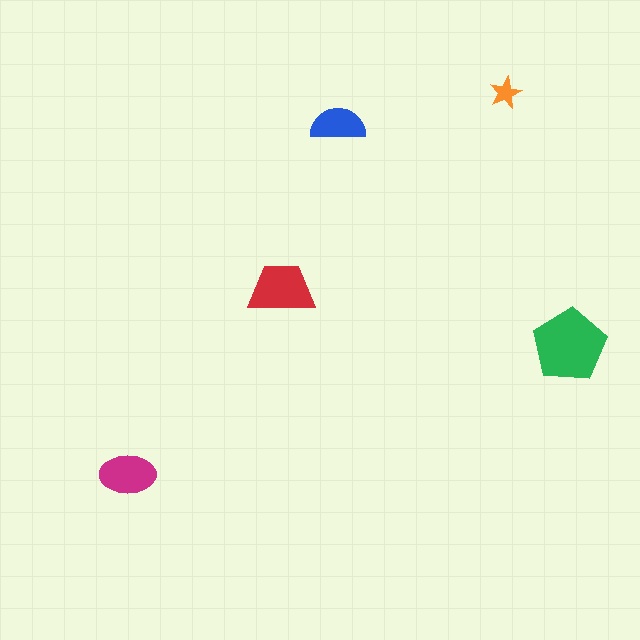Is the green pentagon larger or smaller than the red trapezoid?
Larger.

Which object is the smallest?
The orange star.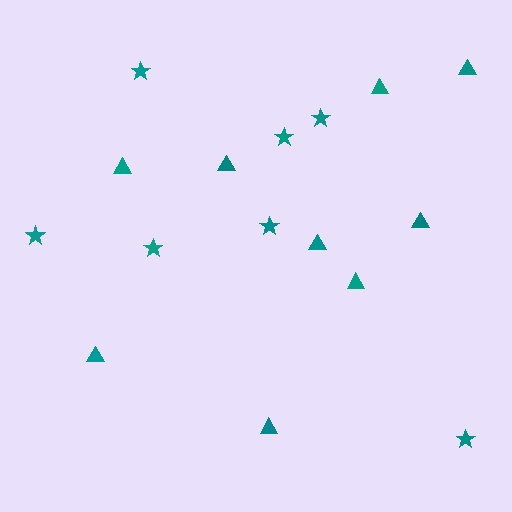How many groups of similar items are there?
There are 2 groups: one group of triangles (9) and one group of stars (7).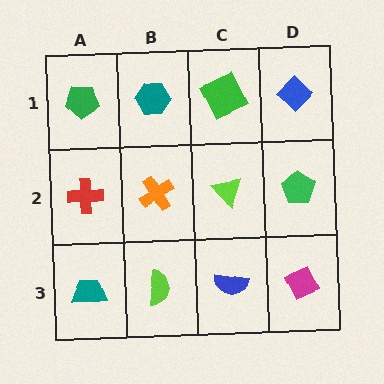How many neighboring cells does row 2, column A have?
3.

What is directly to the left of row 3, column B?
A teal trapezoid.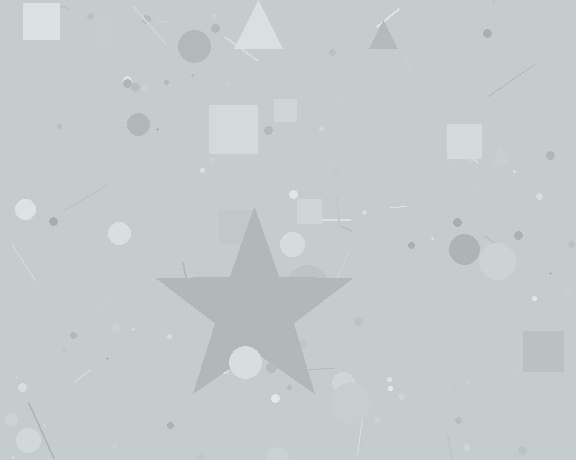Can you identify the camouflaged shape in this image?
The camouflaged shape is a star.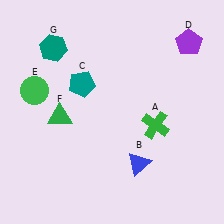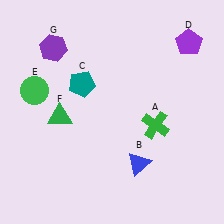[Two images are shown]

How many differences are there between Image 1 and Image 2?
There is 1 difference between the two images.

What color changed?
The hexagon (G) changed from teal in Image 1 to purple in Image 2.